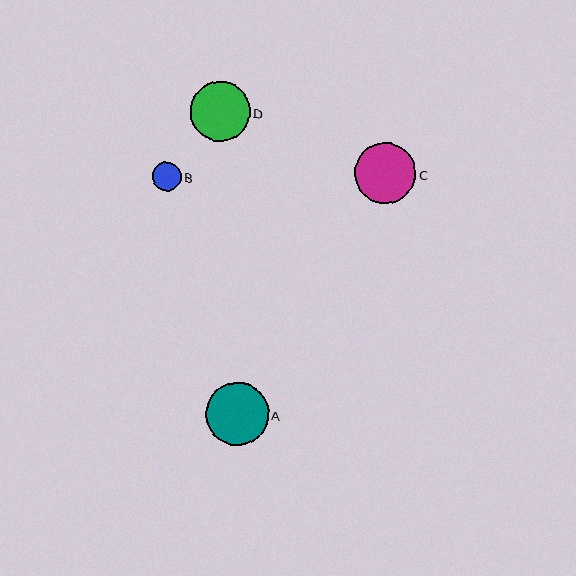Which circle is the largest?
Circle A is the largest with a size of approximately 62 pixels.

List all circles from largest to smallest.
From largest to smallest: A, C, D, B.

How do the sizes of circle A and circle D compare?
Circle A and circle D are approximately the same size.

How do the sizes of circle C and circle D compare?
Circle C and circle D are approximately the same size.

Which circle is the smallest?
Circle B is the smallest with a size of approximately 29 pixels.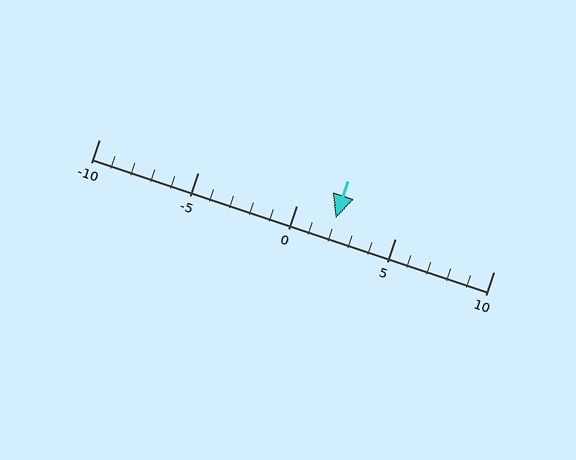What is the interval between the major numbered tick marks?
The major tick marks are spaced 5 units apart.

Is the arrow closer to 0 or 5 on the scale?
The arrow is closer to 0.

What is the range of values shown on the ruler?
The ruler shows values from -10 to 10.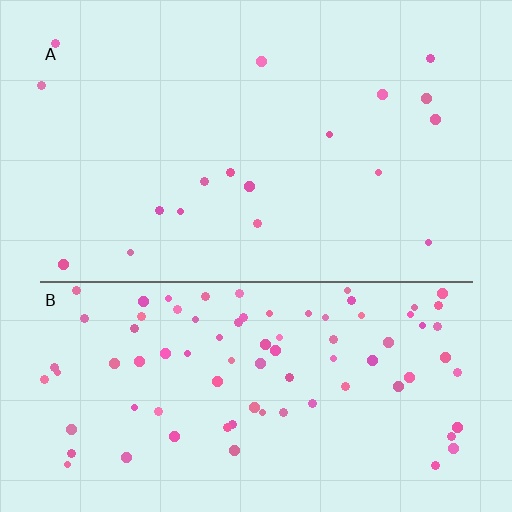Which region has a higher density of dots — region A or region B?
B (the bottom).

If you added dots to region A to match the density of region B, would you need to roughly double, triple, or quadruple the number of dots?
Approximately quadruple.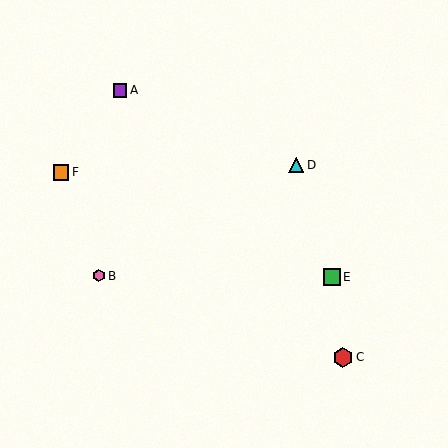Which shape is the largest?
The red hexagon (labeled C) is the largest.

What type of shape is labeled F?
Shape F is an orange square.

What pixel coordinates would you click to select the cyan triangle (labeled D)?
Click at (296, 165) to select the cyan triangle D.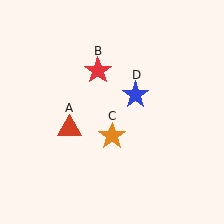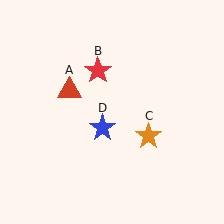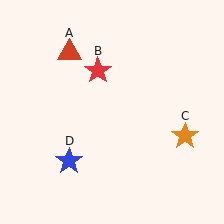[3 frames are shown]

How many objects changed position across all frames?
3 objects changed position: red triangle (object A), orange star (object C), blue star (object D).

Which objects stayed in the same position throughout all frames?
Red star (object B) remained stationary.